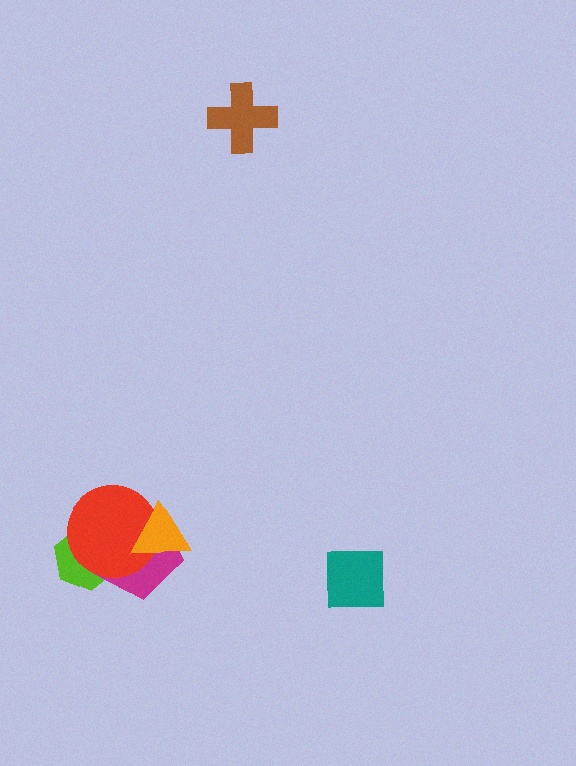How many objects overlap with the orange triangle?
2 objects overlap with the orange triangle.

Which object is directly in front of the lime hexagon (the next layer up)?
The magenta pentagon is directly in front of the lime hexagon.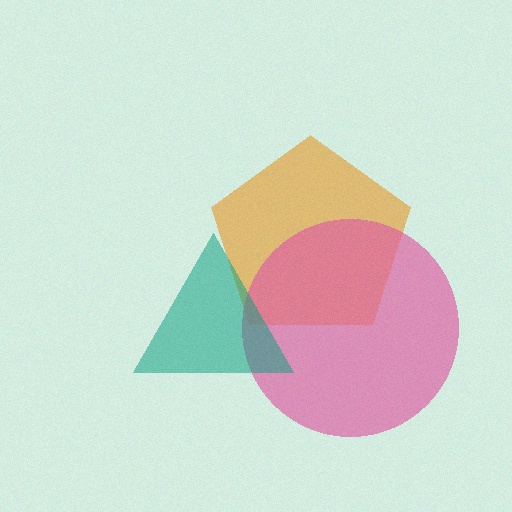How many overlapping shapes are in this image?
There are 3 overlapping shapes in the image.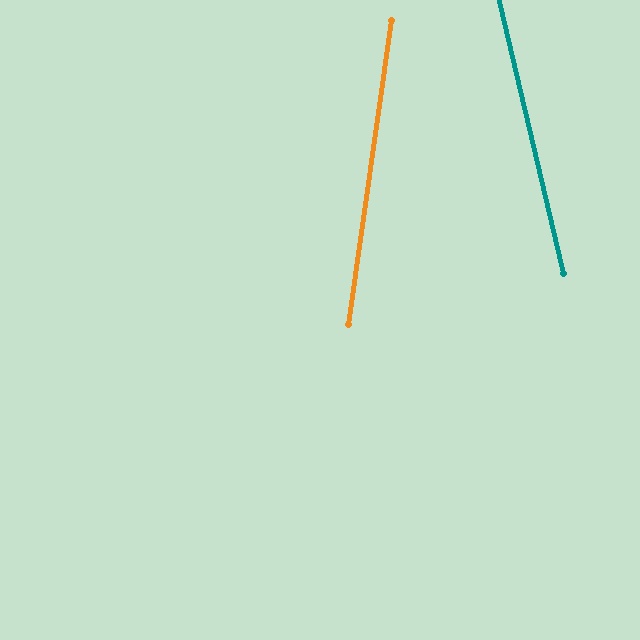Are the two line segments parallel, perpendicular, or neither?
Neither parallel nor perpendicular — they differ by about 21°.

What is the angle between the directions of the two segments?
Approximately 21 degrees.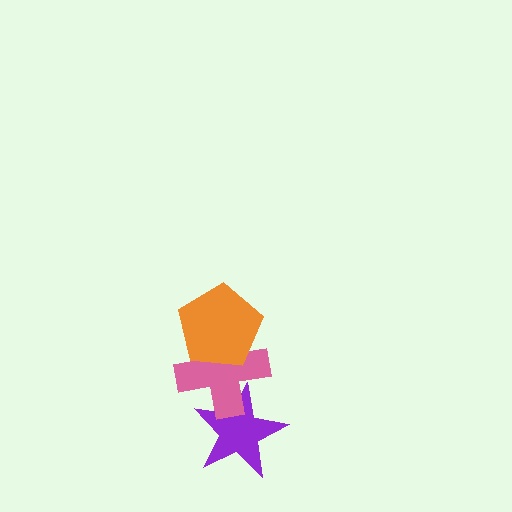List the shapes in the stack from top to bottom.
From top to bottom: the orange pentagon, the pink cross, the purple star.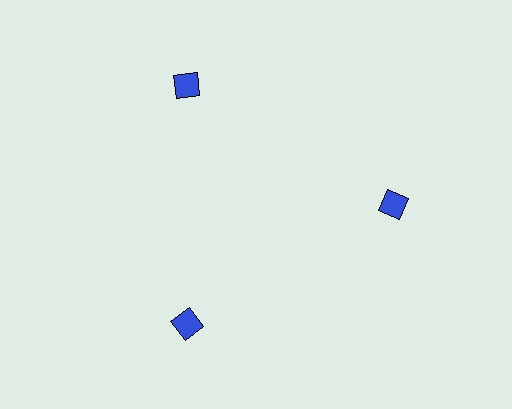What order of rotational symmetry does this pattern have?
This pattern has 3-fold rotational symmetry.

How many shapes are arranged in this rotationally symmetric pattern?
There are 3 shapes, arranged in 3 groups of 1.